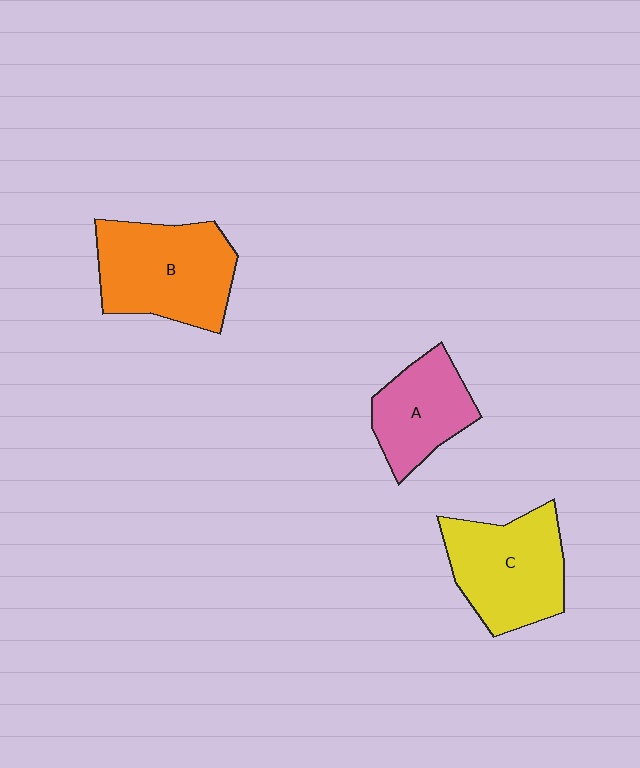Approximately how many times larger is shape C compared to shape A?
Approximately 1.4 times.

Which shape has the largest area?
Shape B (orange).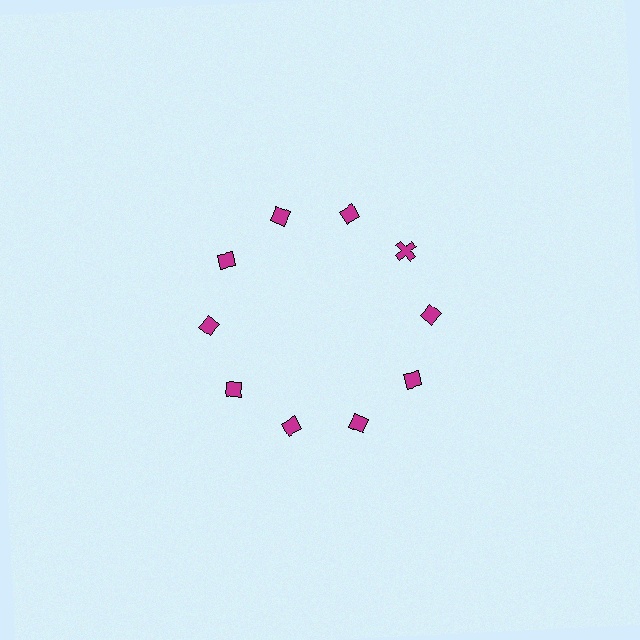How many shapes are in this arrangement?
There are 10 shapes arranged in a ring pattern.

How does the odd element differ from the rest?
It has a different shape: cross instead of diamond.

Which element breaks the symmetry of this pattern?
The magenta cross at roughly the 2 o'clock position breaks the symmetry. All other shapes are magenta diamonds.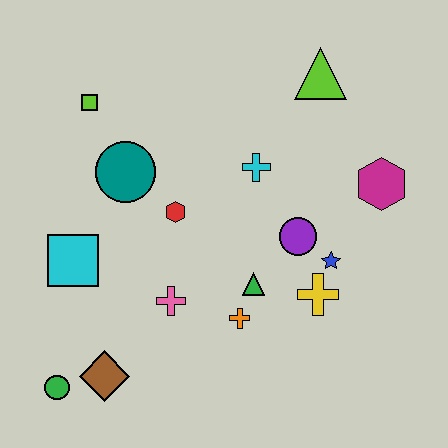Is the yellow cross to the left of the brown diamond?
No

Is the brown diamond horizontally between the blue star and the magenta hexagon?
No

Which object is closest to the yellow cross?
The blue star is closest to the yellow cross.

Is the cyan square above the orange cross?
Yes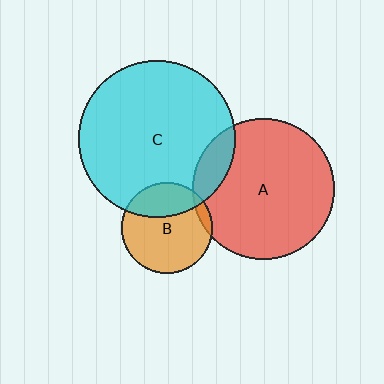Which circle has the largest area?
Circle C (cyan).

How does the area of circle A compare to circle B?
Approximately 2.4 times.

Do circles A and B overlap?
Yes.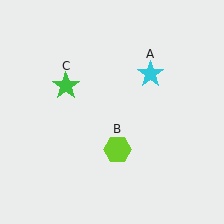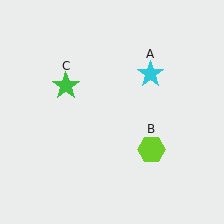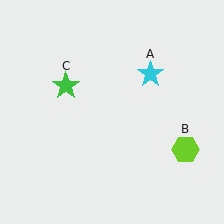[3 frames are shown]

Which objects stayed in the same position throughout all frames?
Cyan star (object A) and green star (object C) remained stationary.